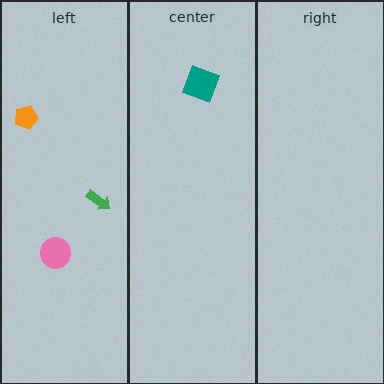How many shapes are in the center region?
1.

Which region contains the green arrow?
The left region.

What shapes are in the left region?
The green arrow, the orange pentagon, the pink circle.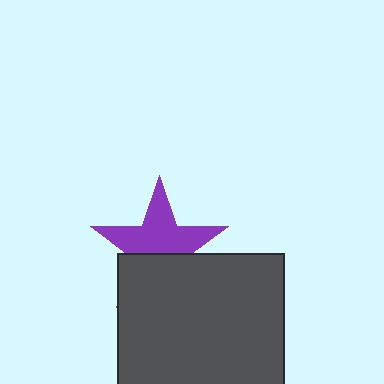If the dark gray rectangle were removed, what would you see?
You would see the complete purple star.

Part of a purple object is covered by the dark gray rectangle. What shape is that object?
It is a star.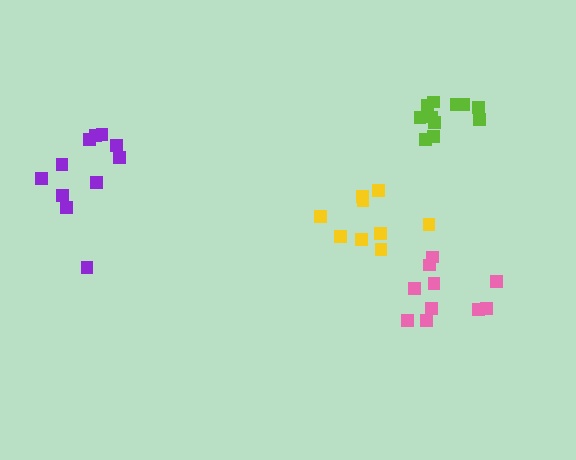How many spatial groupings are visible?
There are 4 spatial groupings.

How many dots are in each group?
Group 1: 11 dots, Group 2: 9 dots, Group 3: 11 dots, Group 4: 11 dots (42 total).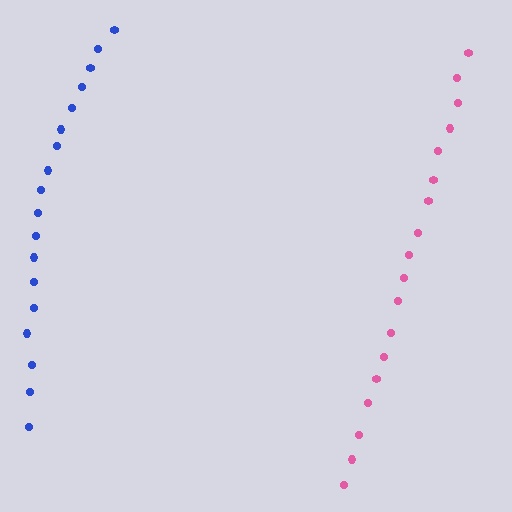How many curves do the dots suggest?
There are 2 distinct paths.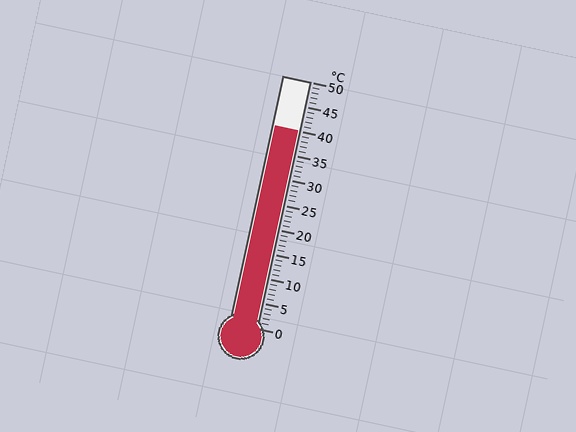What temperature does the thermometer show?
The thermometer shows approximately 40°C.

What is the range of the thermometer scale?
The thermometer scale ranges from 0°C to 50°C.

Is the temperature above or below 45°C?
The temperature is below 45°C.